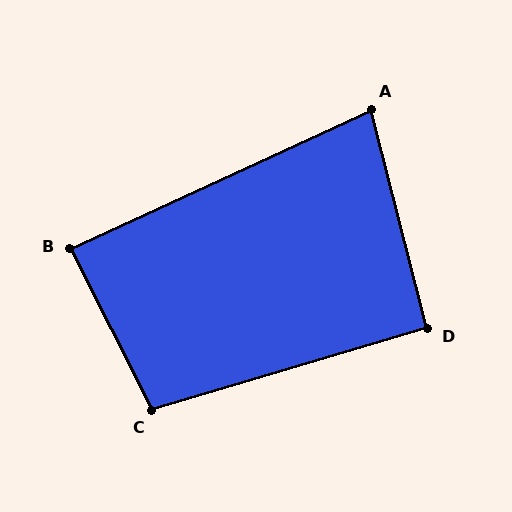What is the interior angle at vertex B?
Approximately 88 degrees (approximately right).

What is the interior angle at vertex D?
Approximately 92 degrees (approximately right).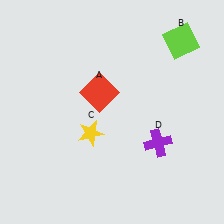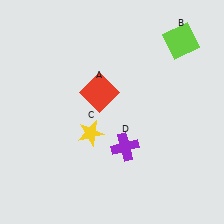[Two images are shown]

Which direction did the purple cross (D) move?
The purple cross (D) moved left.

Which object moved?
The purple cross (D) moved left.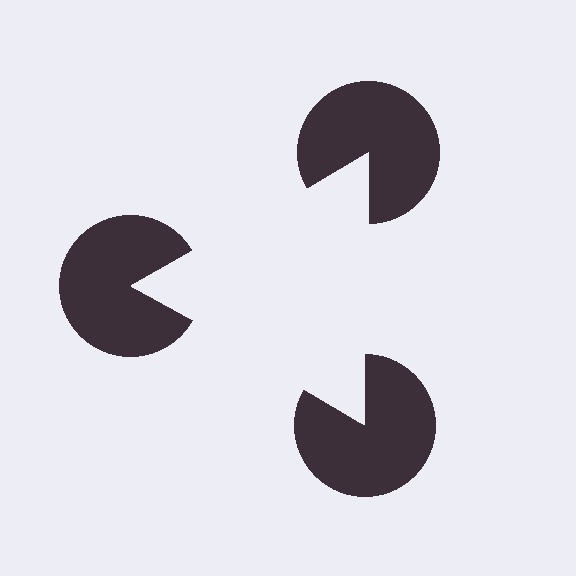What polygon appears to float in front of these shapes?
An illusory triangle — its edges are inferred from the aligned wedge cuts in the pac-man discs, not physically drawn.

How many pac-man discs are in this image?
There are 3 — one at each vertex of the illusory triangle.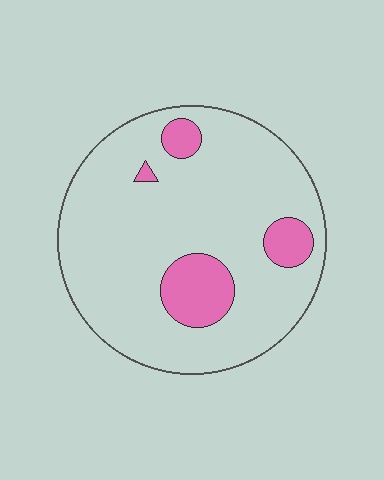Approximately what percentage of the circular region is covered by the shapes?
Approximately 15%.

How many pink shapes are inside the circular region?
4.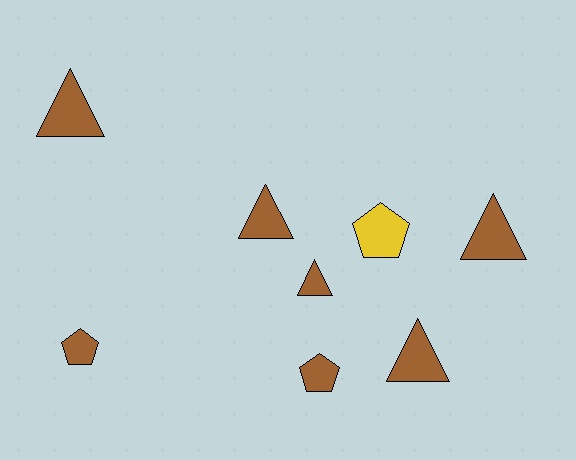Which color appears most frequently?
Brown, with 7 objects.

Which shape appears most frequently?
Triangle, with 5 objects.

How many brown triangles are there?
There are 5 brown triangles.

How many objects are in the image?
There are 8 objects.